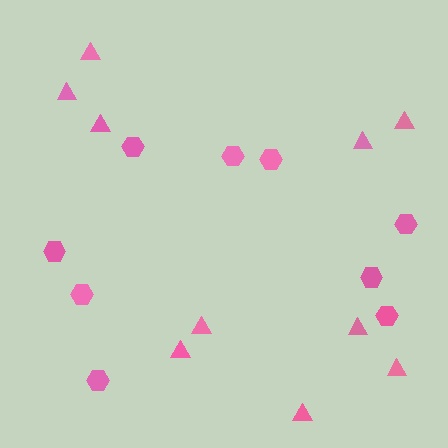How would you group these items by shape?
There are 2 groups: one group of triangles (10) and one group of hexagons (9).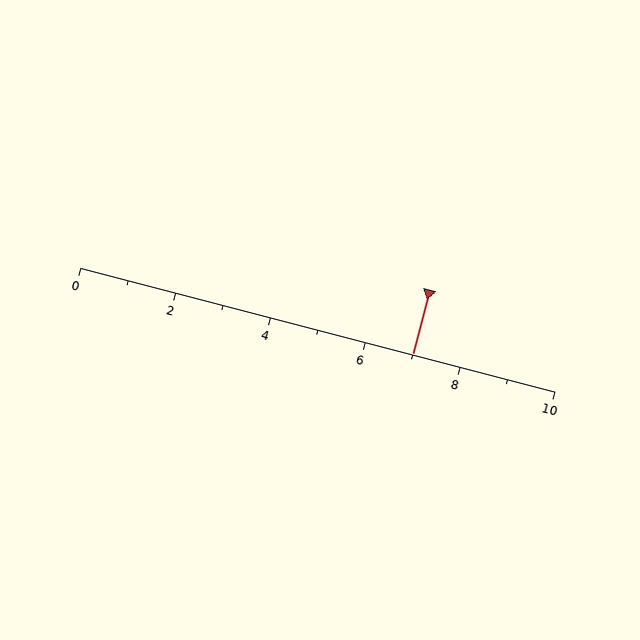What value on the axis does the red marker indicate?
The marker indicates approximately 7.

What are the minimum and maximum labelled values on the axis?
The axis runs from 0 to 10.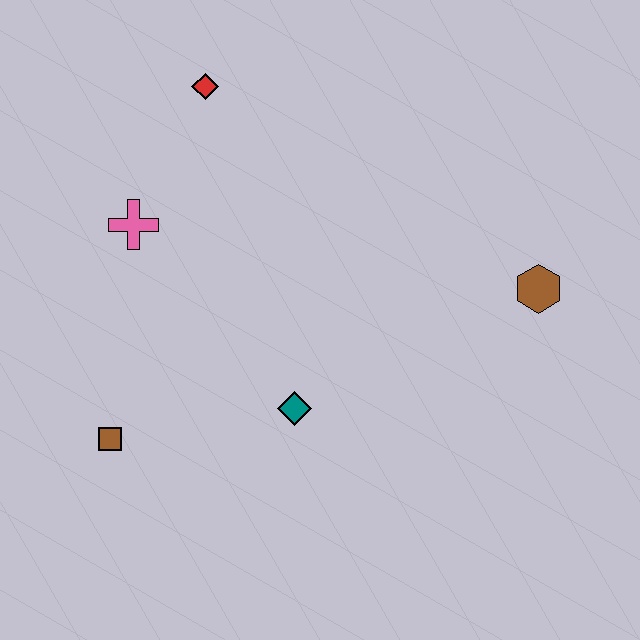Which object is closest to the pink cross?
The red diamond is closest to the pink cross.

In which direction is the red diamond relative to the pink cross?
The red diamond is above the pink cross.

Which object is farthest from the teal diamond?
The red diamond is farthest from the teal diamond.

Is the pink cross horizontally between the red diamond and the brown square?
Yes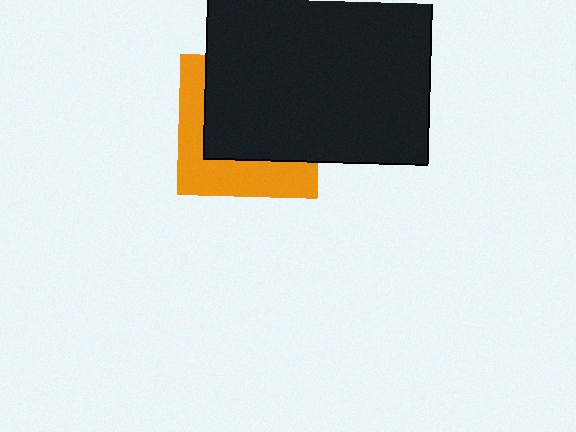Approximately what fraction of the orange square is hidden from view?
Roughly 61% of the orange square is hidden behind the black square.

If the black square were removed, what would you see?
You would see the complete orange square.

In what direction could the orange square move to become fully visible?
The orange square could move toward the lower-left. That would shift it out from behind the black square entirely.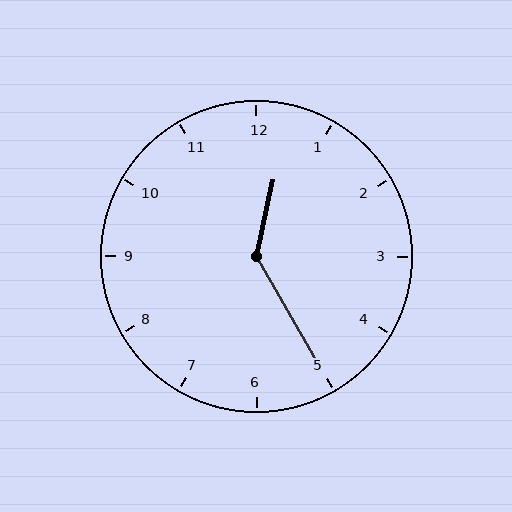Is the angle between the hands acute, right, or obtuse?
It is obtuse.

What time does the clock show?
12:25.